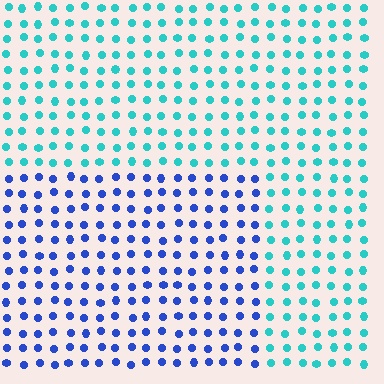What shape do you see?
I see a rectangle.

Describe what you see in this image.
The image is filled with small cyan elements in a uniform arrangement. A rectangle-shaped region is visible where the elements are tinted to a slightly different hue, forming a subtle color boundary.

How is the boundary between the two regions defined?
The boundary is defined purely by a slight shift in hue (about 51 degrees). Spacing, size, and orientation are identical on both sides.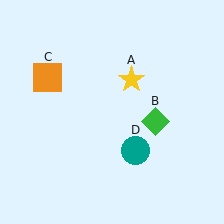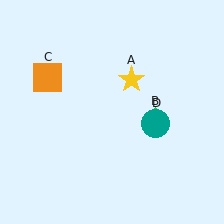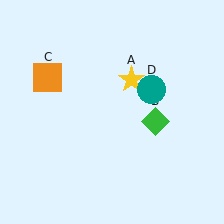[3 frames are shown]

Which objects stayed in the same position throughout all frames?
Yellow star (object A) and green diamond (object B) and orange square (object C) remained stationary.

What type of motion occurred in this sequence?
The teal circle (object D) rotated counterclockwise around the center of the scene.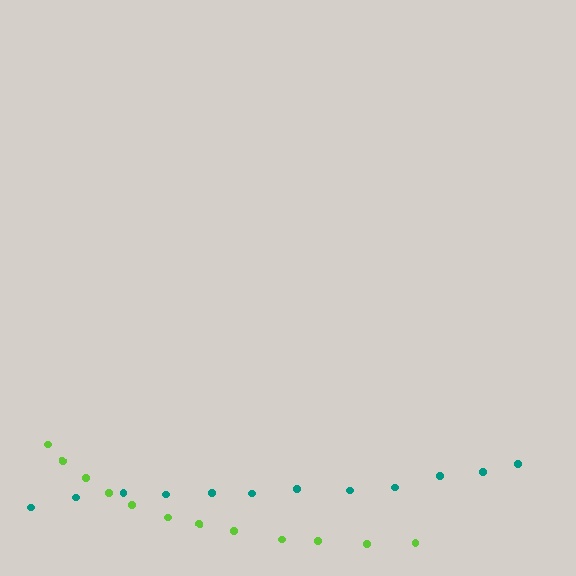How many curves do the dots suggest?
There are 2 distinct paths.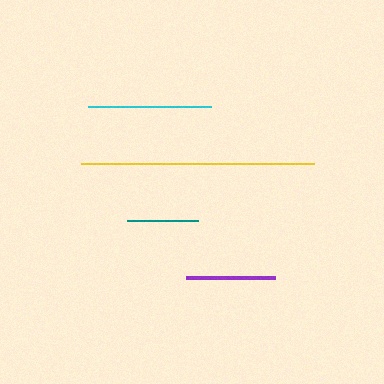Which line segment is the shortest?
The teal line is the shortest at approximately 71 pixels.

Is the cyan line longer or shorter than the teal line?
The cyan line is longer than the teal line.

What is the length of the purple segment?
The purple segment is approximately 90 pixels long.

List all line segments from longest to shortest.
From longest to shortest: yellow, cyan, purple, teal.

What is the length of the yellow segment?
The yellow segment is approximately 233 pixels long.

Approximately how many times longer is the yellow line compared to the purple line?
The yellow line is approximately 2.6 times the length of the purple line.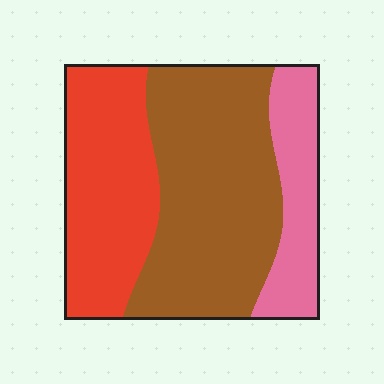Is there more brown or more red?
Brown.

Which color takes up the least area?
Pink, at roughly 20%.